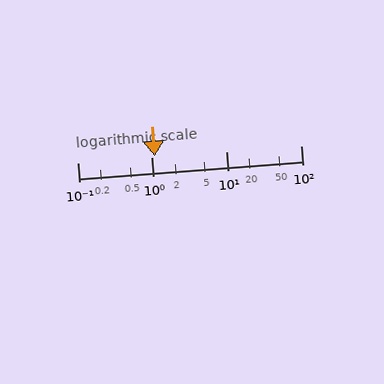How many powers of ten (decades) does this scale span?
The scale spans 3 decades, from 0.1 to 100.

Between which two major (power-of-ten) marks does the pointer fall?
The pointer is between 1 and 10.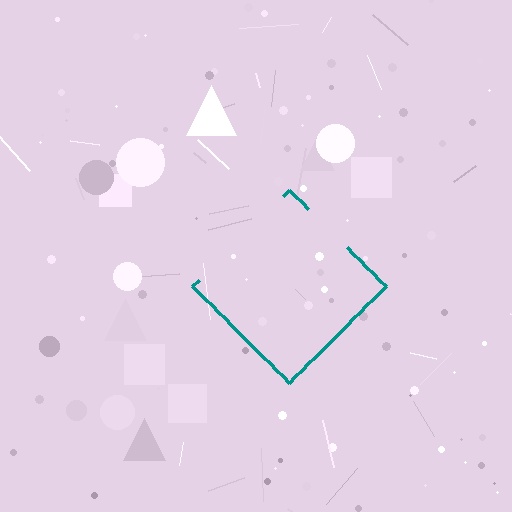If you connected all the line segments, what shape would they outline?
They would outline a diamond.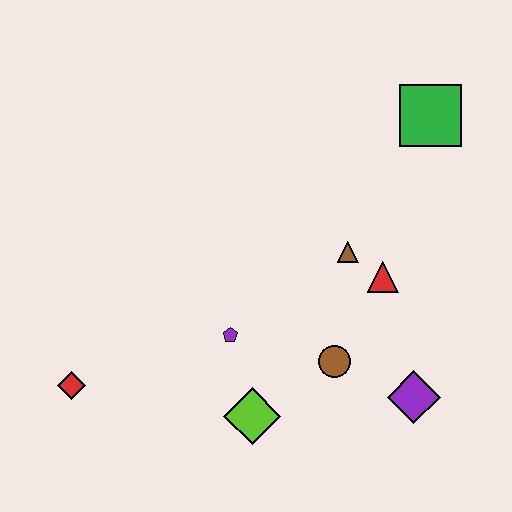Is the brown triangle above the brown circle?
Yes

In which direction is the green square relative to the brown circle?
The green square is above the brown circle.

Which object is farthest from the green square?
The red diamond is farthest from the green square.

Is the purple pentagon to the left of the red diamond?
No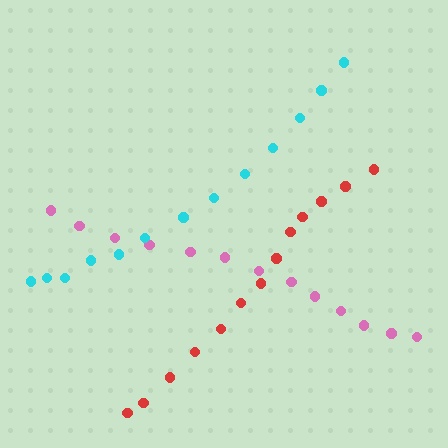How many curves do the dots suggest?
There are 3 distinct paths.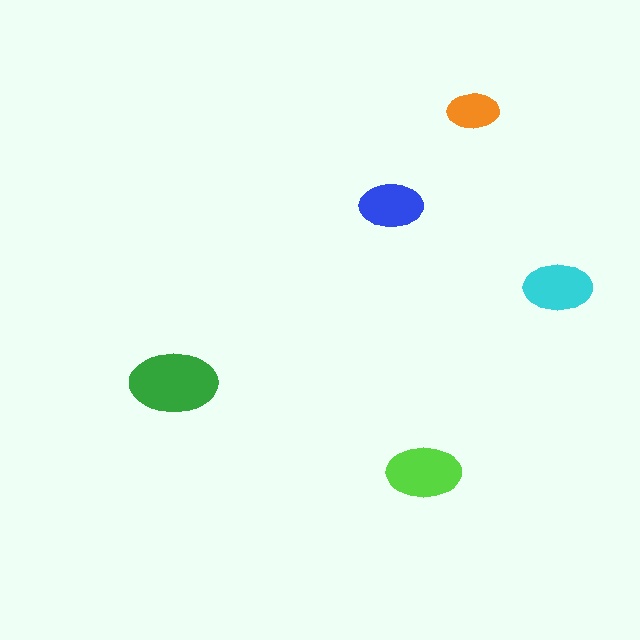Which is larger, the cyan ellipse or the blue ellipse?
The cyan one.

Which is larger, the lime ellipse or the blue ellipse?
The lime one.